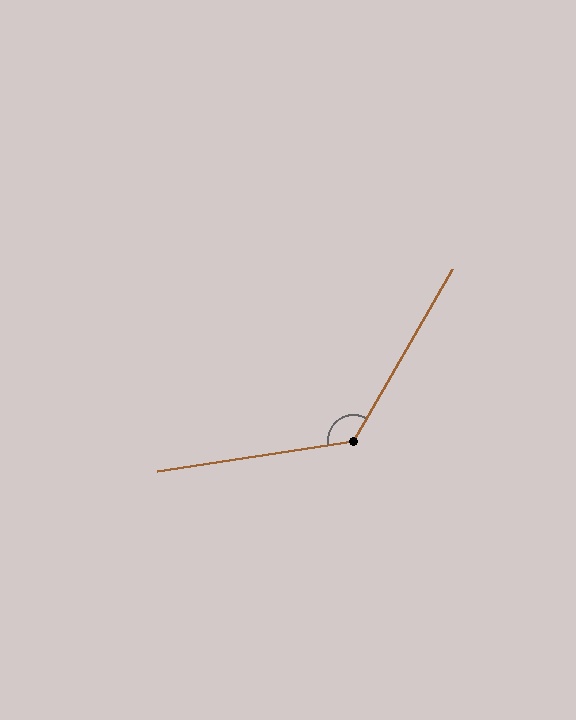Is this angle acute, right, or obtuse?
It is obtuse.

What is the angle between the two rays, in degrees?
Approximately 129 degrees.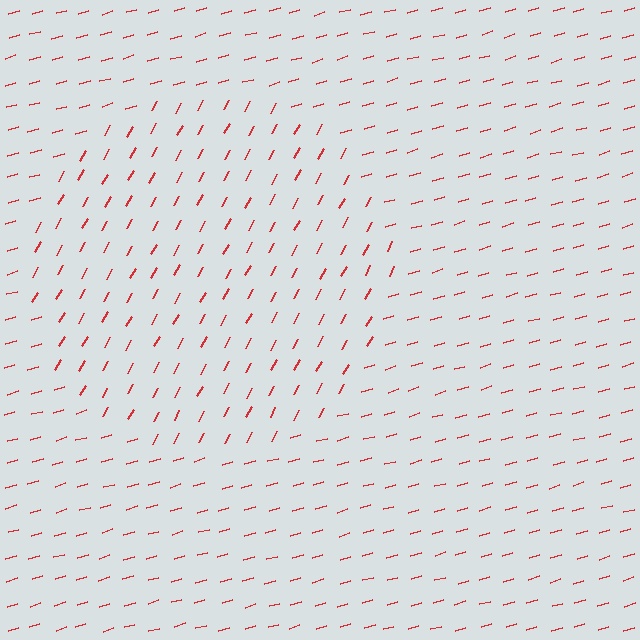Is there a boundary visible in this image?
Yes, there is a texture boundary formed by a change in line orientation.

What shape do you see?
I see a circle.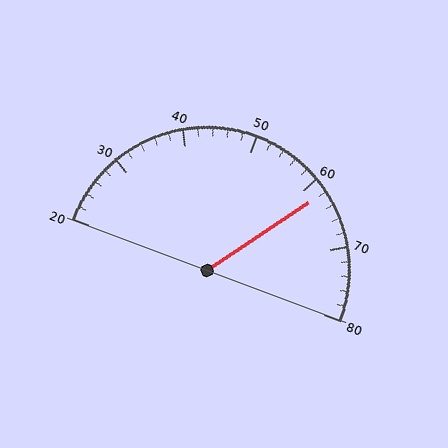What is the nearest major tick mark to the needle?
The nearest major tick mark is 60.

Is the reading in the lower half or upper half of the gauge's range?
The reading is in the upper half of the range (20 to 80).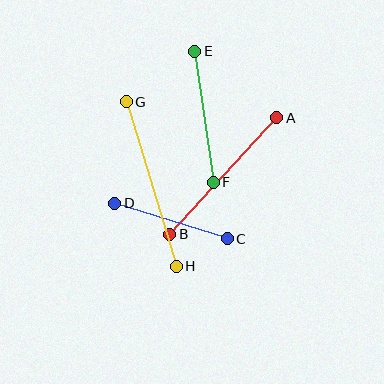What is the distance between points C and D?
The distance is approximately 118 pixels.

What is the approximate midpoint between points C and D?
The midpoint is at approximately (171, 221) pixels.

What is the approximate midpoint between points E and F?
The midpoint is at approximately (204, 117) pixels.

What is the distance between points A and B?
The distance is approximately 158 pixels.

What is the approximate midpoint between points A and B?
The midpoint is at approximately (223, 176) pixels.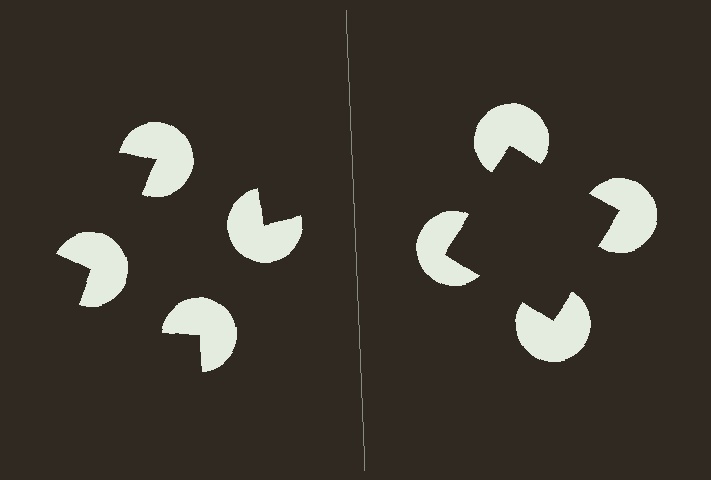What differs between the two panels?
The pac-man discs are positioned identically on both sides; only the wedge orientations differ. On the right they align to a square; on the left they are misaligned.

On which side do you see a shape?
An illusory square appears on the right side. On the left side the wedge cuts are rotated, so no coherent shape forms.